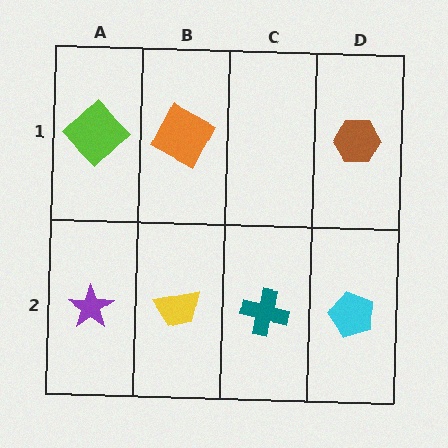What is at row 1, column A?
A lime diamond.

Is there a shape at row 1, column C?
No, that cell is empty.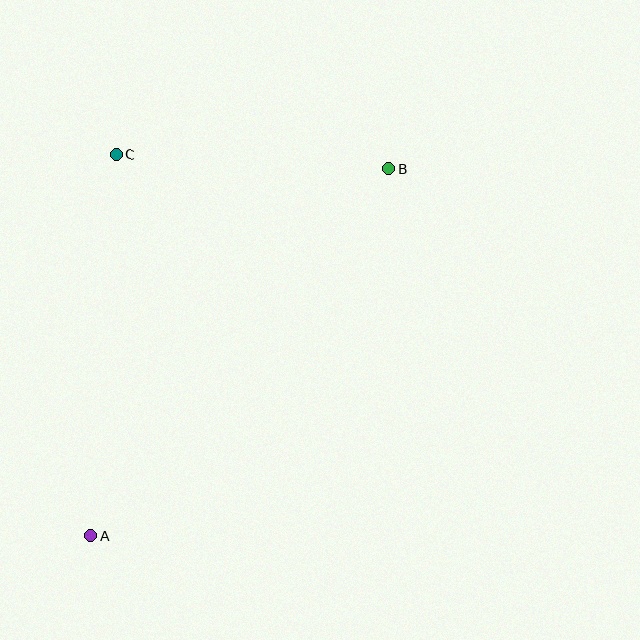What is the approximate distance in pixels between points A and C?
The distance between A and C is approximately 382 pixels.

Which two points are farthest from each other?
Points A and B are farthest from each other.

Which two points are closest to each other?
Points B and C are closest to each other.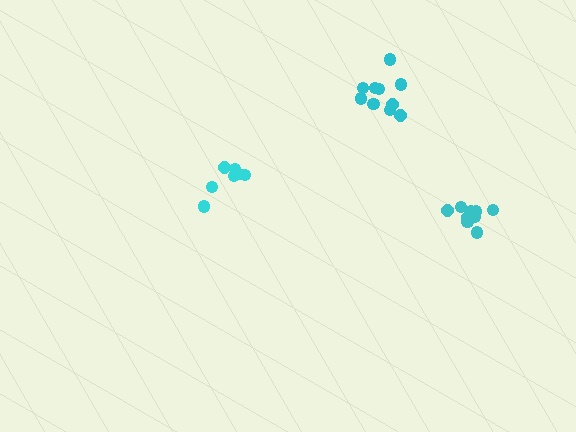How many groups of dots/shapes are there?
There are 3 groups.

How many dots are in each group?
Group 1: 9 dots, Group 2: 10 dots, Group 3: 8 dots (27 total).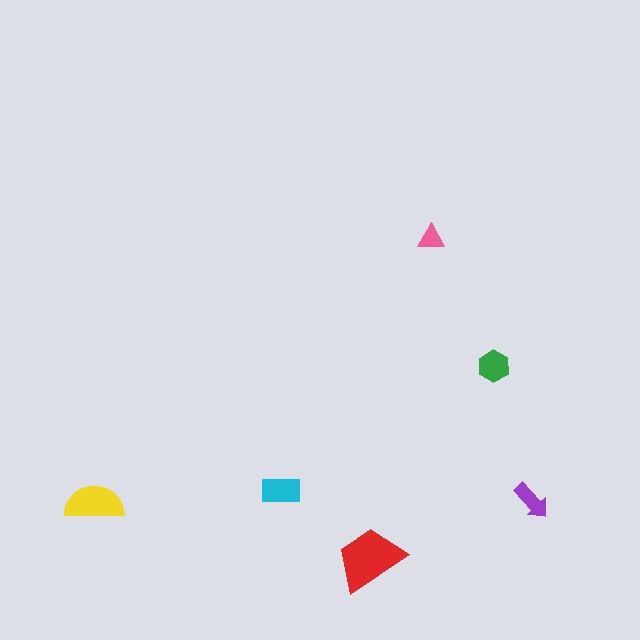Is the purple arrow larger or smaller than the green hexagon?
Smaller.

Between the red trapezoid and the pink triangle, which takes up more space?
The red trapezoid.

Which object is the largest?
The red trapezoid.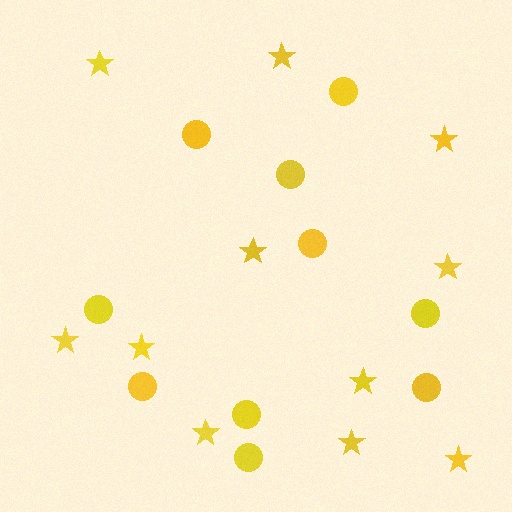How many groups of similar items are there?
There are 2 groups: one group of stars (11) and one group of circles (10).